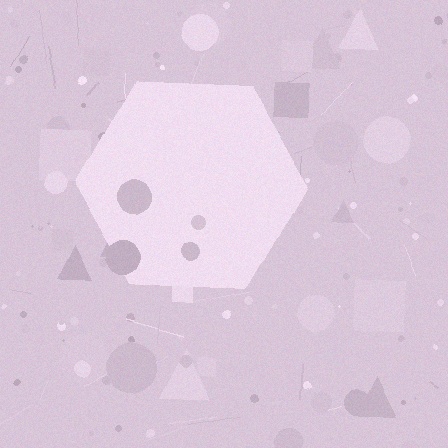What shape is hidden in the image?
A hexagon is hidden in the image.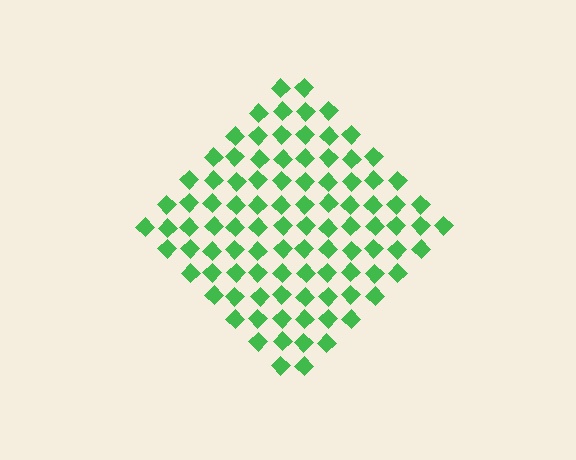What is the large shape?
The large shape is a diamond.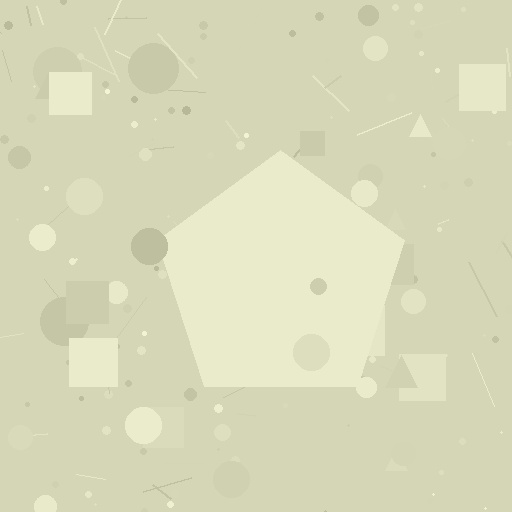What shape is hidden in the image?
A pentagon is hidden in the image.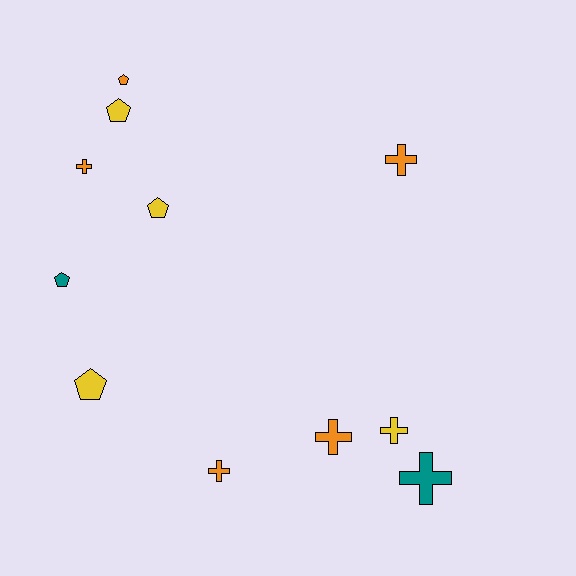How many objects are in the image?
There are 11 objects.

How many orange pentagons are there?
There is 1 orange pentagon.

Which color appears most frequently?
Orange, with 5 objects.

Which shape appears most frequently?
Cross, with 6 objects.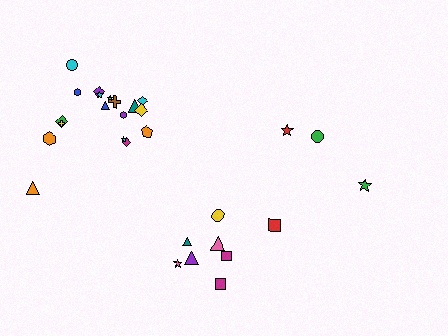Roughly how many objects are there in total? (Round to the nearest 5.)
Roughly 30 objects in total.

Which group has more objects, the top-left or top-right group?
The top-left group.